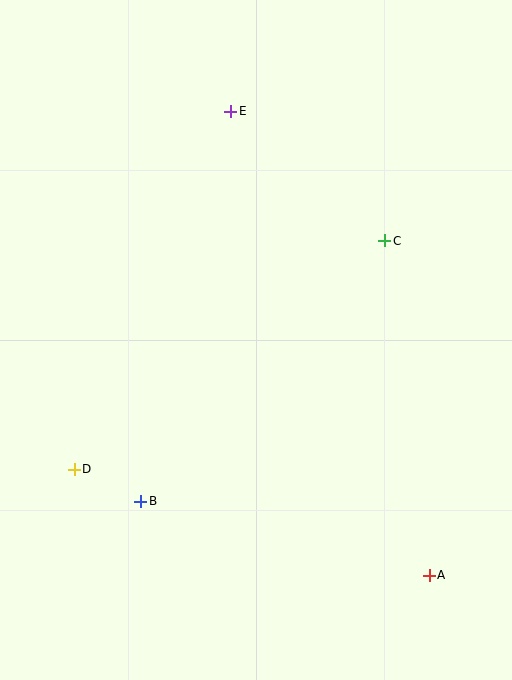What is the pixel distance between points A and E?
The distance between A and E is 504 pixels.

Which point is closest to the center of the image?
Point C at (385, 241) is closest to the center.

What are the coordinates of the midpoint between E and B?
The midpoint between E and B is at (186, 306).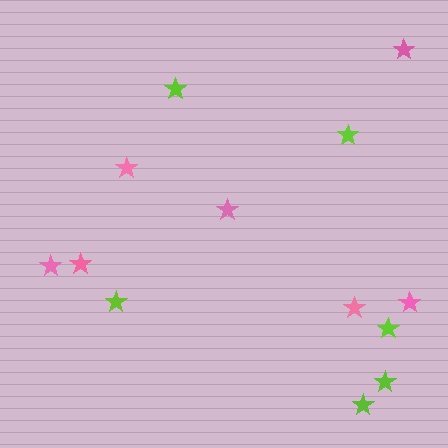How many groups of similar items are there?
There are 2 groups: one group of pink stars (7) and one group of lime stars (6).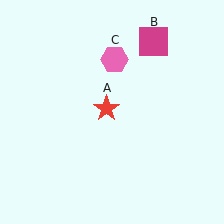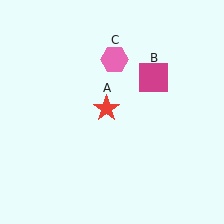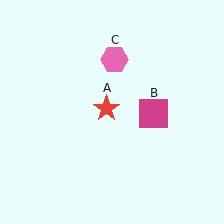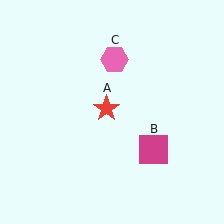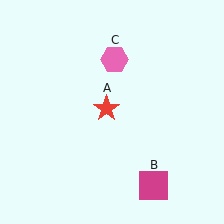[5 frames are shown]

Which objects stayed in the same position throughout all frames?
Red star (object A) and pink hexagon (object C) remained stationary.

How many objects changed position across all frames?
1 object changed position: magenta square (object B).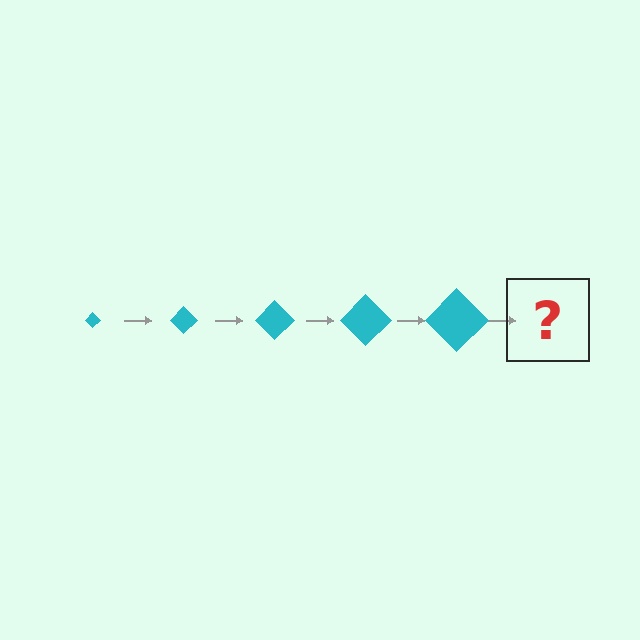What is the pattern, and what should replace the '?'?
The pattern is that the diamond gets progressively larger each step. The '?' should be a cyan diamond, larger than the previous one.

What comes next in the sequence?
The next element should be a cyan diamond, larger than the previous one.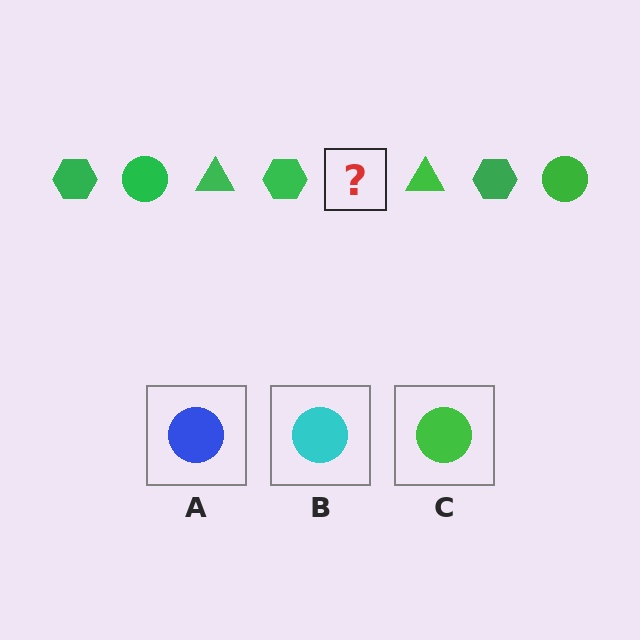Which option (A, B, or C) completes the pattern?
C.